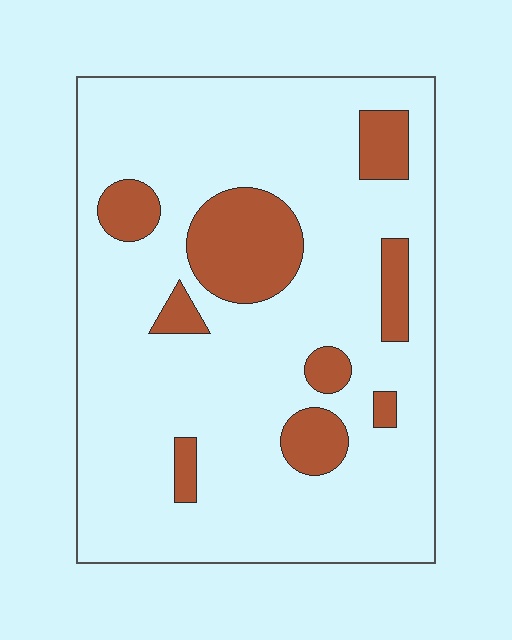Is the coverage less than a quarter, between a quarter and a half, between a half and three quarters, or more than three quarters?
Less than a quarter.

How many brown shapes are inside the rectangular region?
9.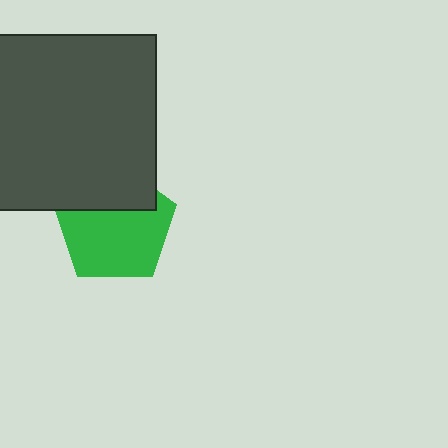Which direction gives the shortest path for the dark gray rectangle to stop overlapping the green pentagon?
Moving up gives the shortest separation.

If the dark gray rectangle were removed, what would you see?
You would see the complete green pentagon.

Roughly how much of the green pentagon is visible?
Most of it is visible (roughly 67%).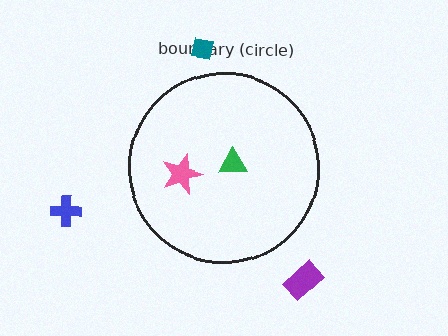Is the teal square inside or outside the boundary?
Outside.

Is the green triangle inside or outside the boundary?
Inside.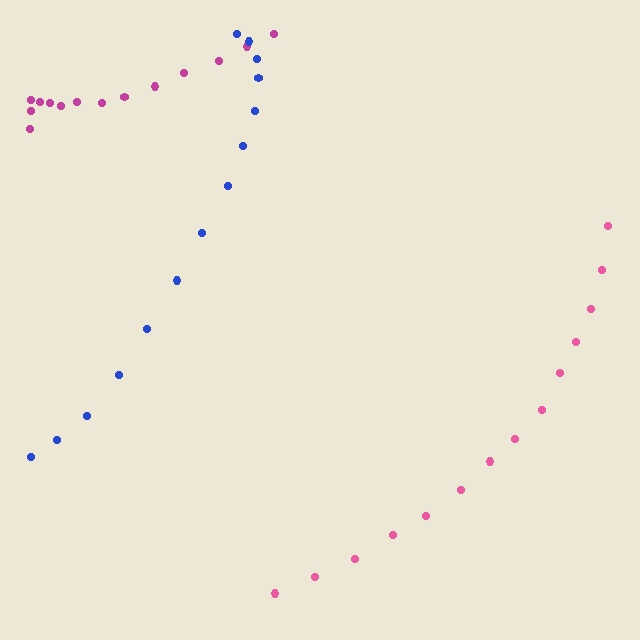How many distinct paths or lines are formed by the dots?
There are 3 distinct paths.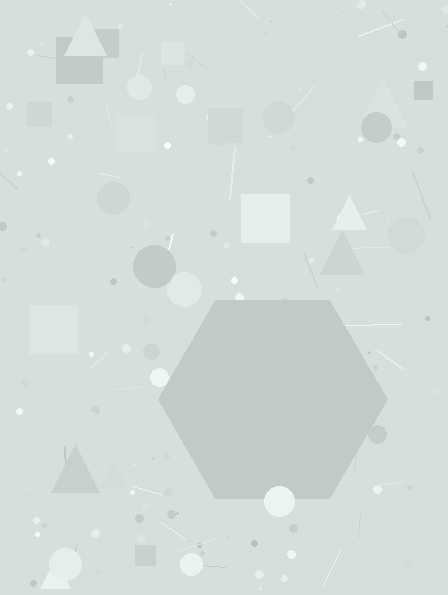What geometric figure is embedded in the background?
A hexagon is embedded in the background.